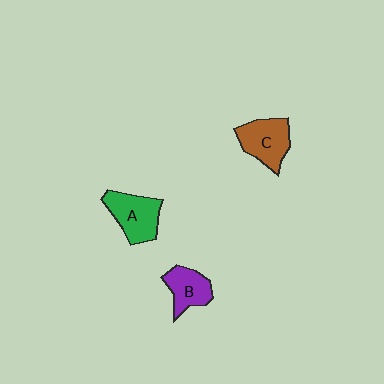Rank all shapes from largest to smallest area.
From largest to smallest: A (green), C (brown), B (purple).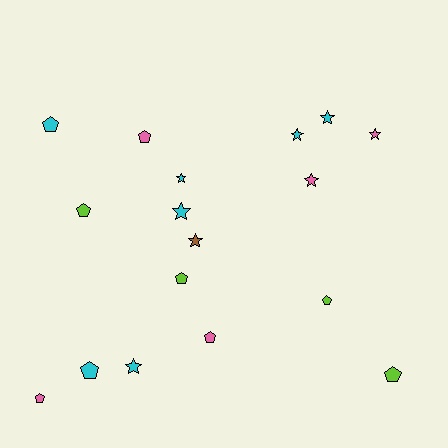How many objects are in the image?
There are 17 objects.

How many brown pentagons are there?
There are no brown pentagons.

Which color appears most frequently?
Cyan, with 7 objects.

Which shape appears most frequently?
Pentagon, with 9 objects.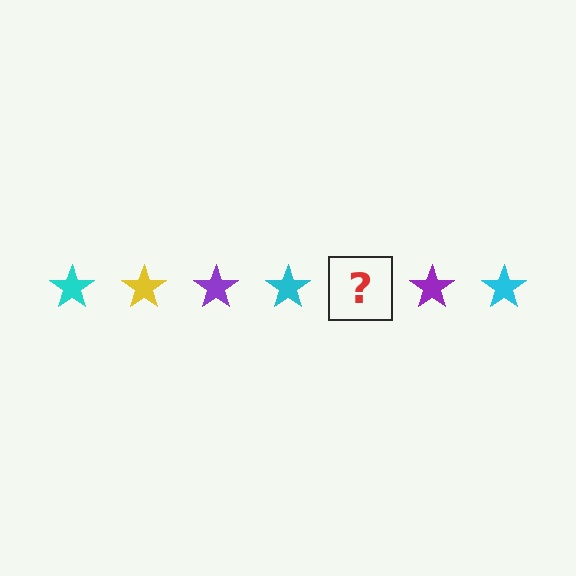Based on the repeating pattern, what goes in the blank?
The blank should be a yellow star.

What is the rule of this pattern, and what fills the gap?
The rule is that the pattern cycles through cyan, yellow, purple stars. The gap should be filled with a yellow star.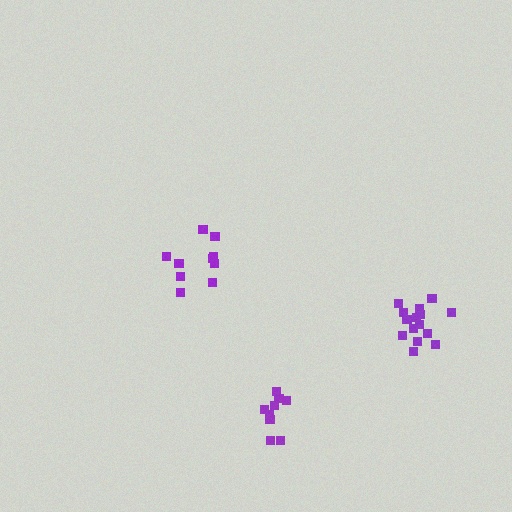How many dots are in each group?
Group 1: 10 dots, Group 2: 9 dots, Group 3: 15 dots (34 total).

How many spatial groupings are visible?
There are 3 spatial groupings.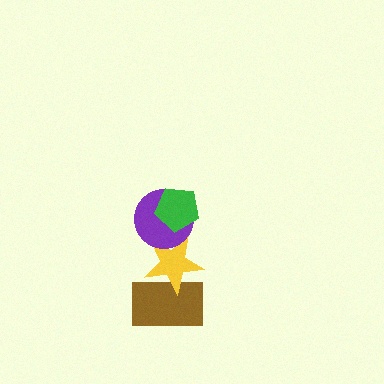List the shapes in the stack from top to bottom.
From top to bottom: the green pentagon, the purple circle, the yellow star, the brown rectangle.